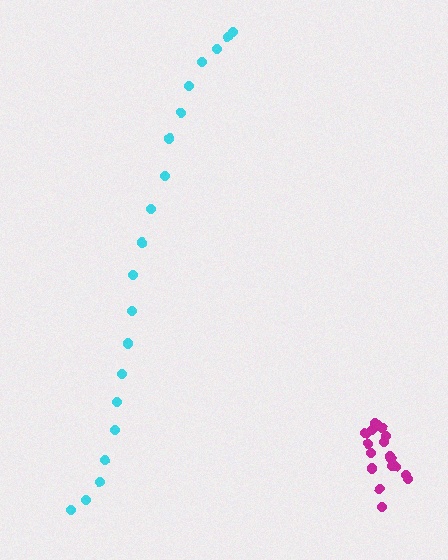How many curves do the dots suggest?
There are 2 distinct paths.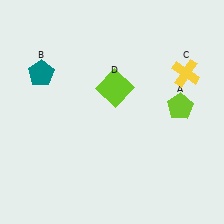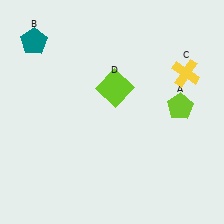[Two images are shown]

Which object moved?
The teal pentagon (B) moved up.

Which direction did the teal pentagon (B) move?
The teal pentagon (B) moved up.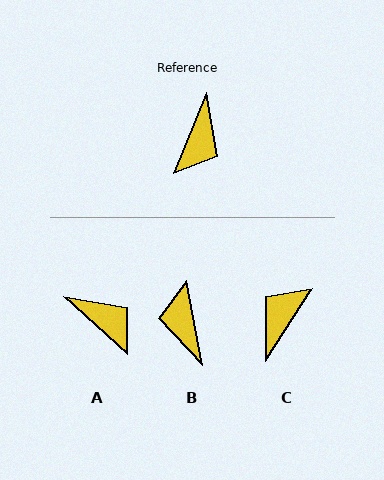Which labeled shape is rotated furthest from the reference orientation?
C, about 170 degrees away.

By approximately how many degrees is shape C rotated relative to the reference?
Approximately 170 degrees counter-clockwise.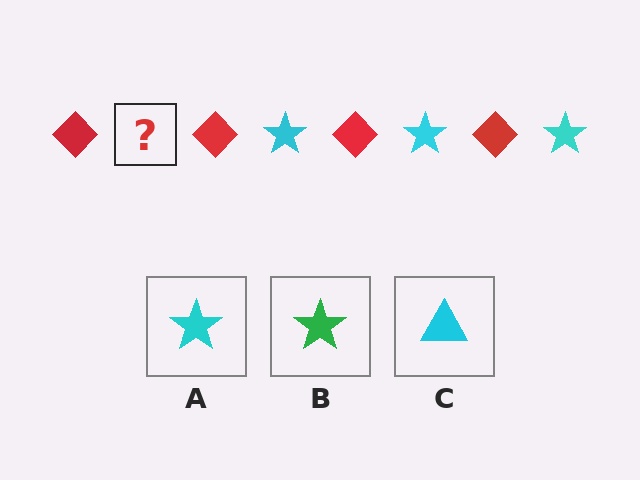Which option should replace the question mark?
Option A.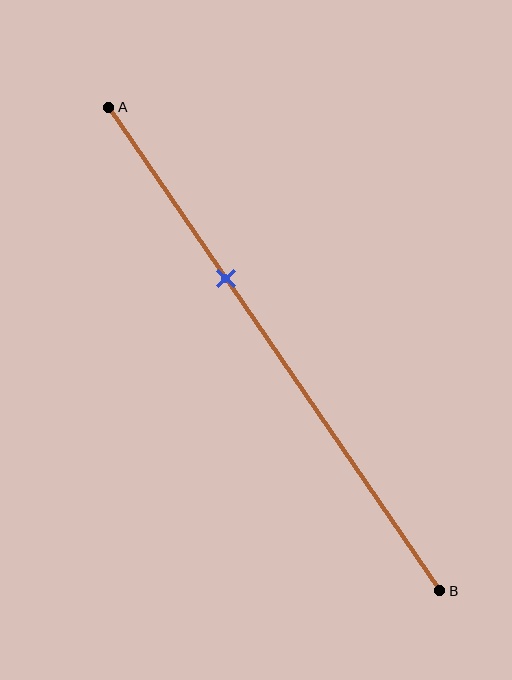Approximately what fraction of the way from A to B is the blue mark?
The blue mark is approximately 35% of the way from A to B.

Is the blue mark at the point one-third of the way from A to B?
Yes, the mark is approximately at the one-third point.